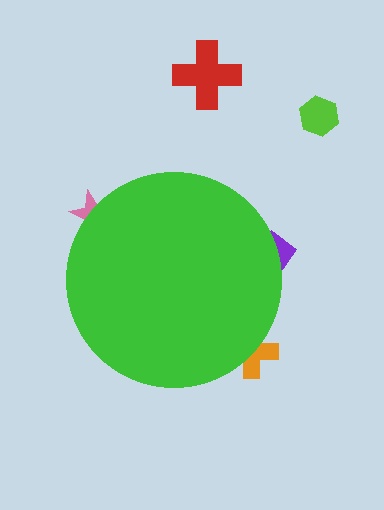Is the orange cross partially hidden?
Yes, the orange cross is partially hidden behind the green circle.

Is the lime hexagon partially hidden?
No, the lime hexagon is fully visible.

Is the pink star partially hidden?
Yes, the pink star is partially hidden behind the green circle.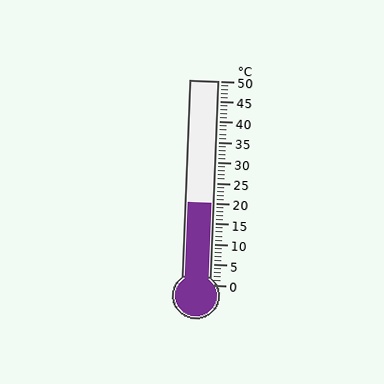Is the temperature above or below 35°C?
The temperature is below 35°C.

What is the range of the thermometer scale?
The thermometer scale ranges from 0°C to 50°C.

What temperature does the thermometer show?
The thermometer shows approximately 20°C.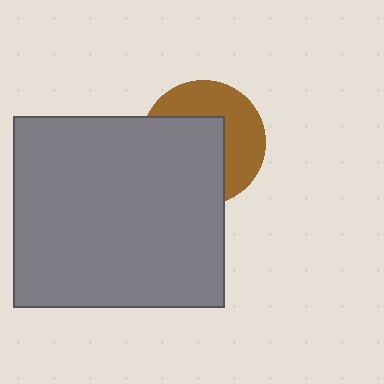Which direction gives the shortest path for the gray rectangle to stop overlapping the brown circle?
Moving toward the lower-left gives the shortest separation.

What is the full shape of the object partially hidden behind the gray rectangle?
The partially hidden object is a brown circle.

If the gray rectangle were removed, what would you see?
You would see the complete brown circle.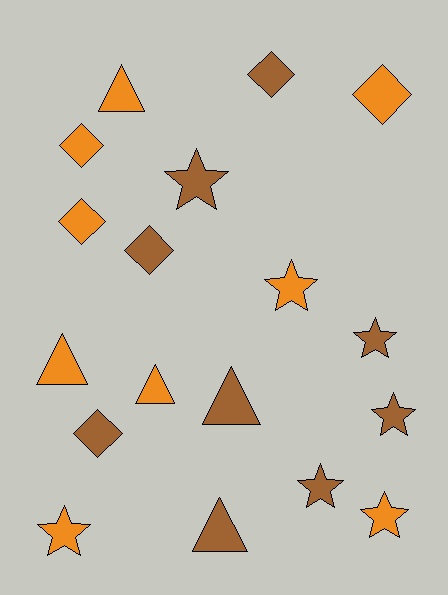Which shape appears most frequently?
Star, with 7 objects.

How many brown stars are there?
There are 4 brown stars.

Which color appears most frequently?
Orange, with 9 objects.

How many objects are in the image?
There are 18 objects.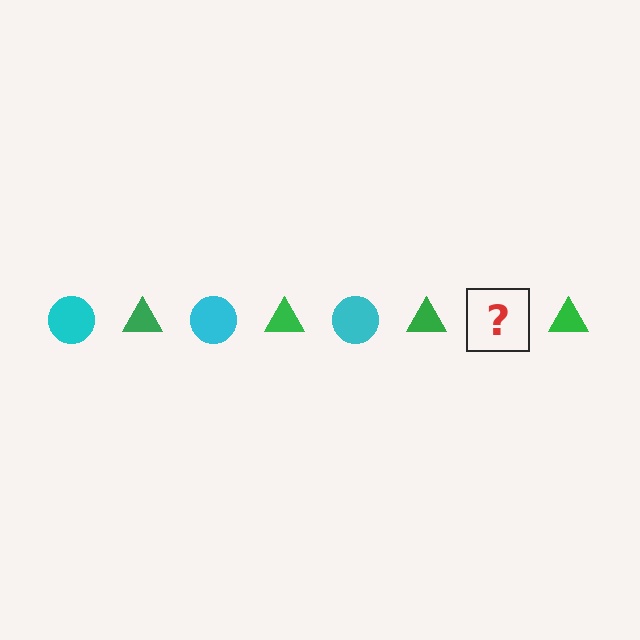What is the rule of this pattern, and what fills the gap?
The rule is that the pattern alternates between cyan circle and green triangle. The gap should be filled with a cyan circle.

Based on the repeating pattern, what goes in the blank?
The blank should be a cyan circle.